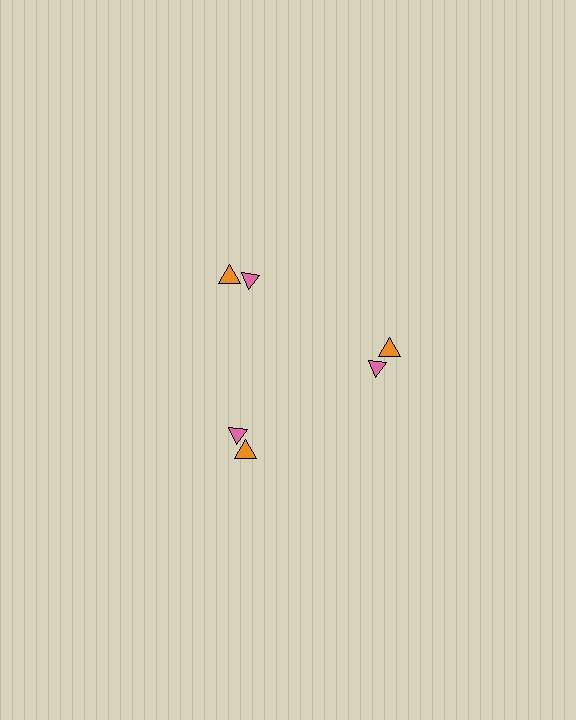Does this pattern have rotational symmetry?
Yes, this pattern has 3-fold rotational symmetry. It looks the same after rotating 120 degrees around the center.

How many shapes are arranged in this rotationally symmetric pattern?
There are 6 shapes, arranged in 3 groups of 2.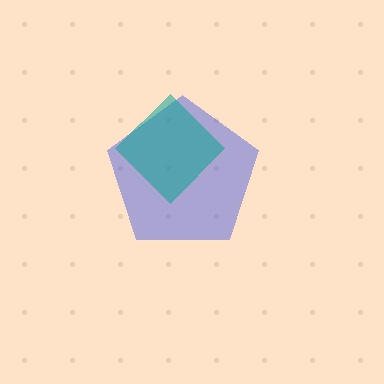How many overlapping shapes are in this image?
There are 2 overlapping shapes in the image.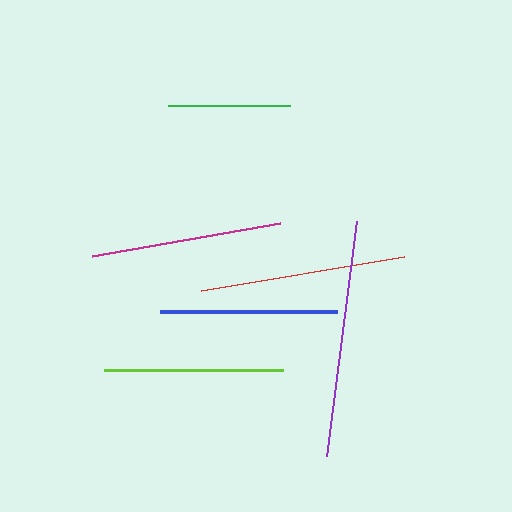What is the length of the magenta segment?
The magenta segment is approximately 191 pixels long.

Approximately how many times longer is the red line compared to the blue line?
The red line is approximately 1.2 times the length of the blue line.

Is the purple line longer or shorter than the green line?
The purple line is longer than the green line.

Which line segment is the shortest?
The green line is the shortest at approximately 122 pixels.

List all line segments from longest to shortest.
From longest to shortest: purple, red, magenta, lime, blue, green.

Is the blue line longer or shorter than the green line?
The blue line is longer than the green line.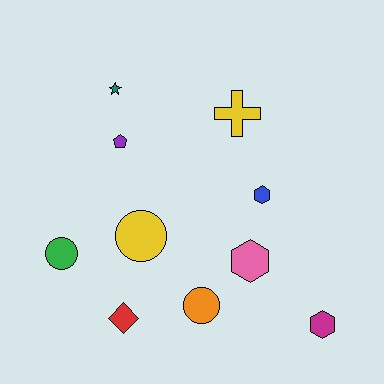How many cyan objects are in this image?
There are no cyan objects.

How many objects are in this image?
There are 10 objects.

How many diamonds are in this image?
There is 1 diamond.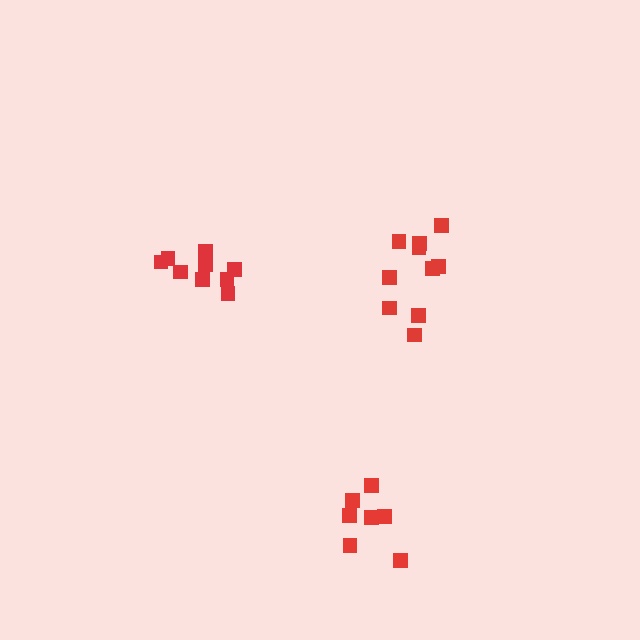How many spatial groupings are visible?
There are 3 spatial groupings.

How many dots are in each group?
Group 1: 9 dots, Group 2: 10 dots, Group 3: 7 dots (26 total).